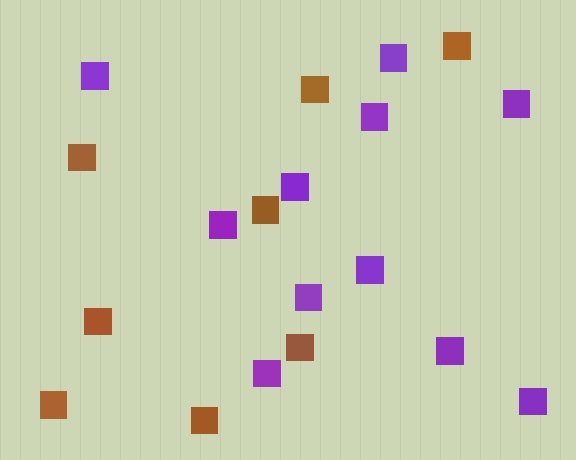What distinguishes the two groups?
There are 2 groups: one group of brown squares (8) and one group of purple squares (11).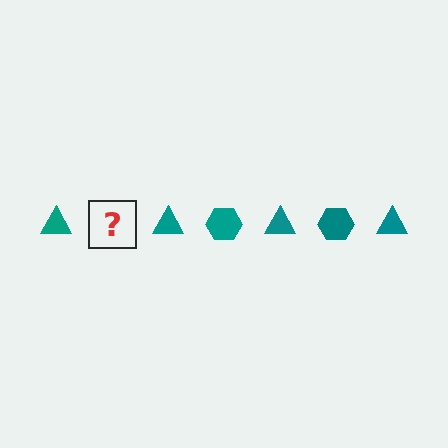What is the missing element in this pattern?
The missing element is a teal hexagon.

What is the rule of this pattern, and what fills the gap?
The rule is that the pattern cycles through triangle, hexagon shapes in teal. The gap should be filled with a teal hexagon.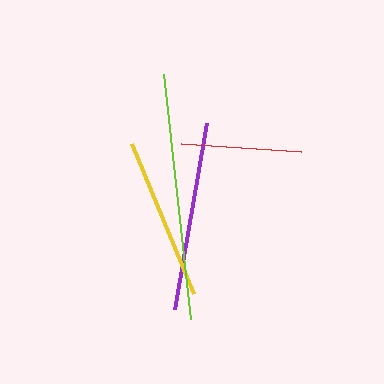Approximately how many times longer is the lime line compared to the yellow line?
The lime line is approximately 1.5 times the length of the yellow line.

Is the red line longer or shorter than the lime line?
The lime line is longer than the red line.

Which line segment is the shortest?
The red line is the shortest at approximately 120 pixels.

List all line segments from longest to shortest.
From longest to shortest: lime, purple, yellow, red.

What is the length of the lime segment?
The lime segment is approximately 246 pixels long.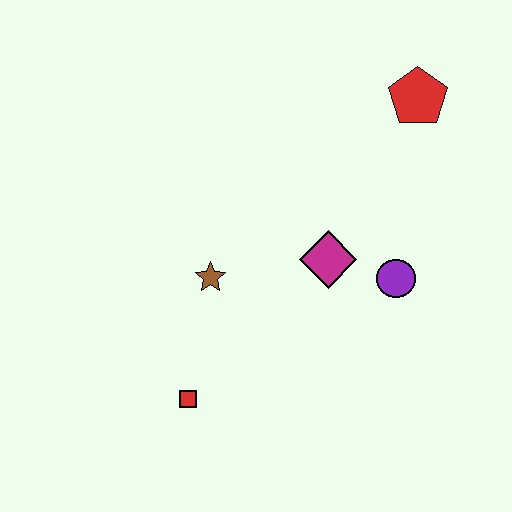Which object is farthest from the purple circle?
The red square is farthest from the purple circle.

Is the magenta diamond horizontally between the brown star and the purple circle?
Yes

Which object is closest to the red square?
The brown star is closest to the red square.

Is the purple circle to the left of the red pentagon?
Yes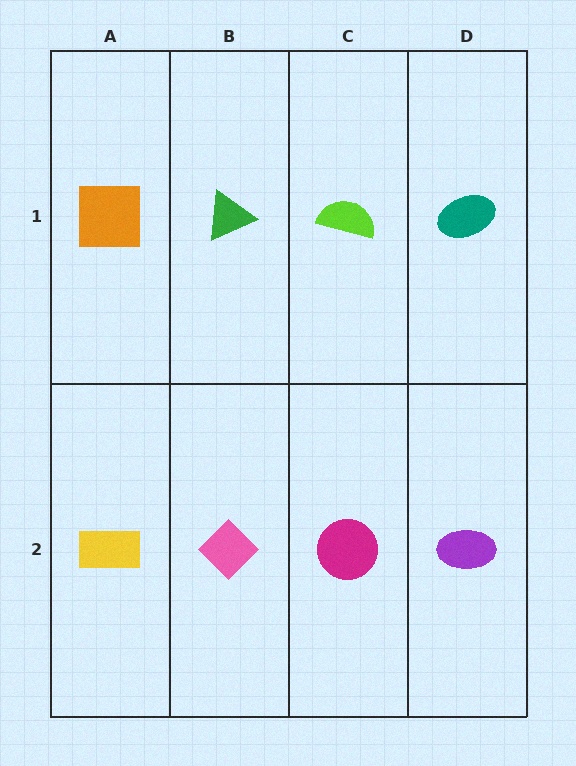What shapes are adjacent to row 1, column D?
A purple ellipse (row 2, column D), a lime semicircle (row 1, column C).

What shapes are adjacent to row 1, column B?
A pink diamond (row 2, column B), an orange square (row 1, column A), a lime semicircle (row 1, column C).